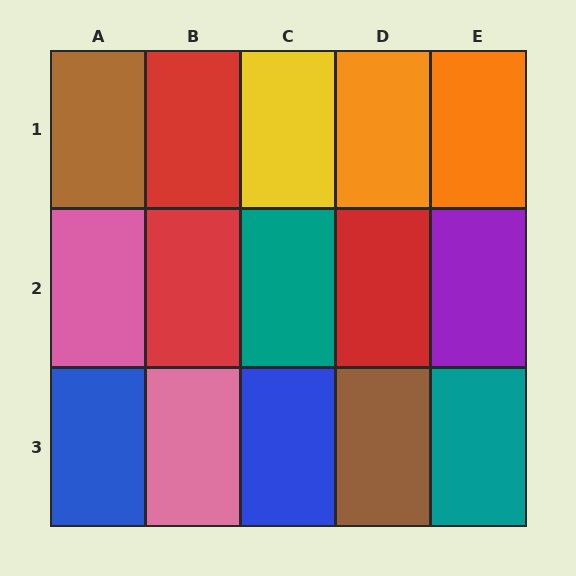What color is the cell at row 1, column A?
Brown.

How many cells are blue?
2 cells are blue.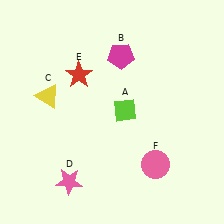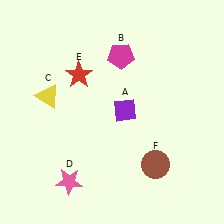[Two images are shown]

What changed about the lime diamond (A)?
In Image 1, A is lime. In Image 2, it changed to purple.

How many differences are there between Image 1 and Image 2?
There are 2 differences between the two images.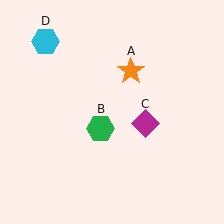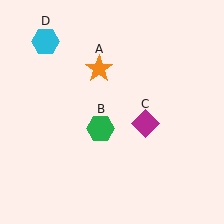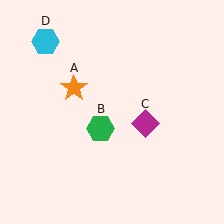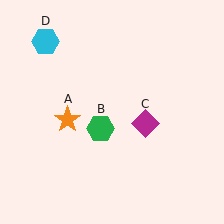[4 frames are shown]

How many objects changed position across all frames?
1 object changed position: orange star (object A).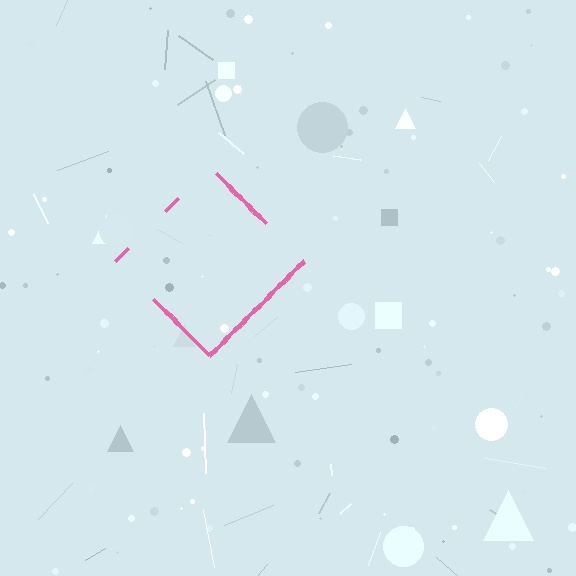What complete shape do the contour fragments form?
The contour fragments form a diamond.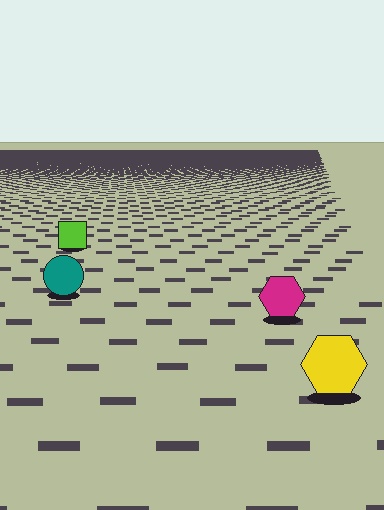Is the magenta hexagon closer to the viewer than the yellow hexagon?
No. The yellow hexagon is closer — you can tell from the texture gradient: the ground texture is coarser near it.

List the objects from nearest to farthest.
From nearest to farthest: the yellow hexagon, the magenta hexagon, the teal circle, the lime square.